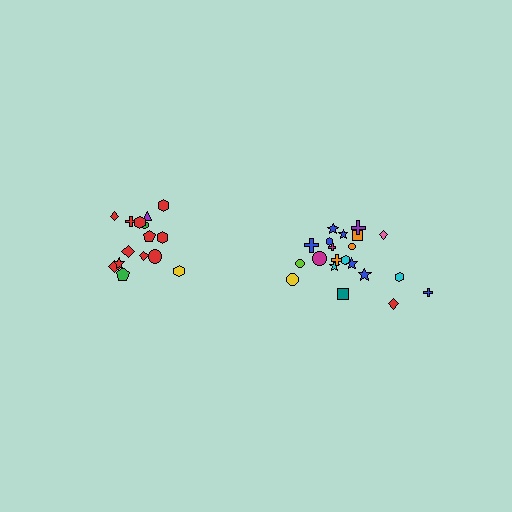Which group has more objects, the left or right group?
The right group.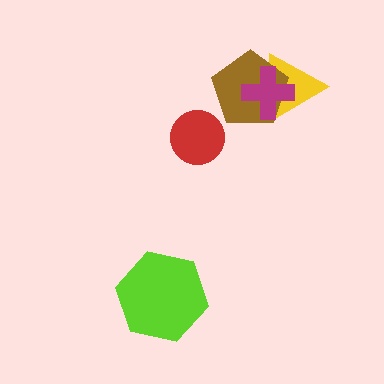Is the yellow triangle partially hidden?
Yes, it is partially covered by another shape.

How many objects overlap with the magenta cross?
2 objects overlap with the magenta cross.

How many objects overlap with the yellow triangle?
2 objects overlap with the yellow triangle.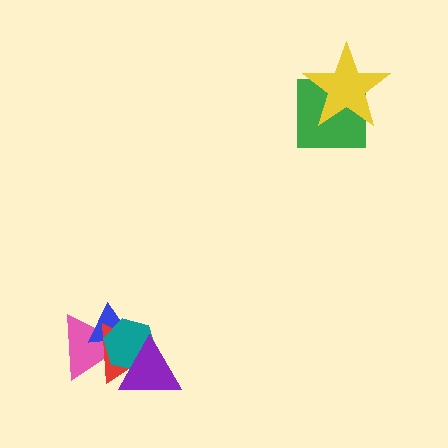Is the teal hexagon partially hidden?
Yes, it is partially covered by another shape.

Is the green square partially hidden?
Yes, it is partially covered by another shape.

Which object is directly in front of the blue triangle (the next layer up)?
The red triangle is directly in front of the blue triangle.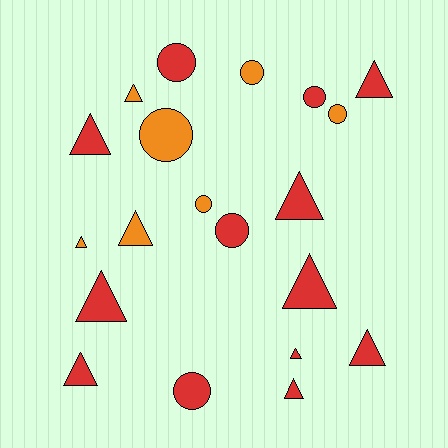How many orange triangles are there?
There are 3 orange triangles.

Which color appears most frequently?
Red, with 13 objects.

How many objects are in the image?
There are 20 objects.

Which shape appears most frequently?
Triangle, with 12 objects.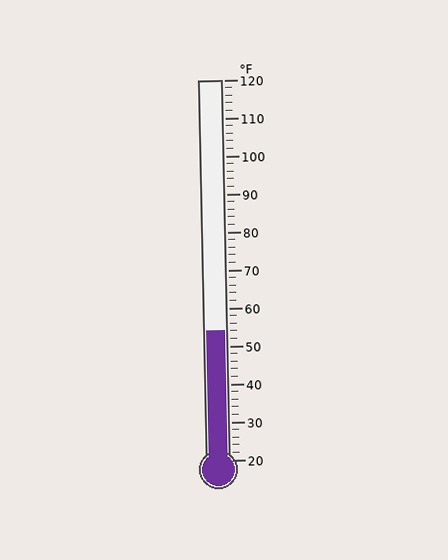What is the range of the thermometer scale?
The thermometer scale ranges from 20°F to 120°F.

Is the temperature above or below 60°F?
The temperature is below 60°F.